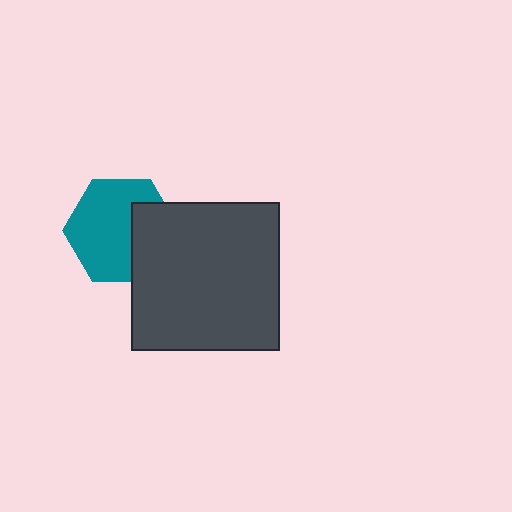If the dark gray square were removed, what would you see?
You would see the complete teal hexagon.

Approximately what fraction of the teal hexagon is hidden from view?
Roughly 32% of the teal hexagon is hidden behind the dark gray square.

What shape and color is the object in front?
The object in front is a dark gray square.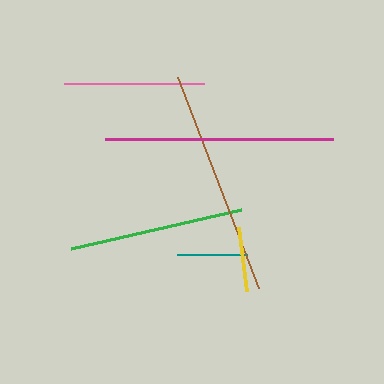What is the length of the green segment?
The green segment is approximately 174 pixels long.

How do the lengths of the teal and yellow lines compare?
The teal and yellow lines are approximately the same length.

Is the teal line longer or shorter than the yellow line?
The teal line is longer than the yellow line.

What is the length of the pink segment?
The pink segment is approximately 141 pixels long.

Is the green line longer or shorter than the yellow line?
The green line is longer than the yellow line.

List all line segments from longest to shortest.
From longest to shortest: magenta, brown, green, pink, teal, yellow.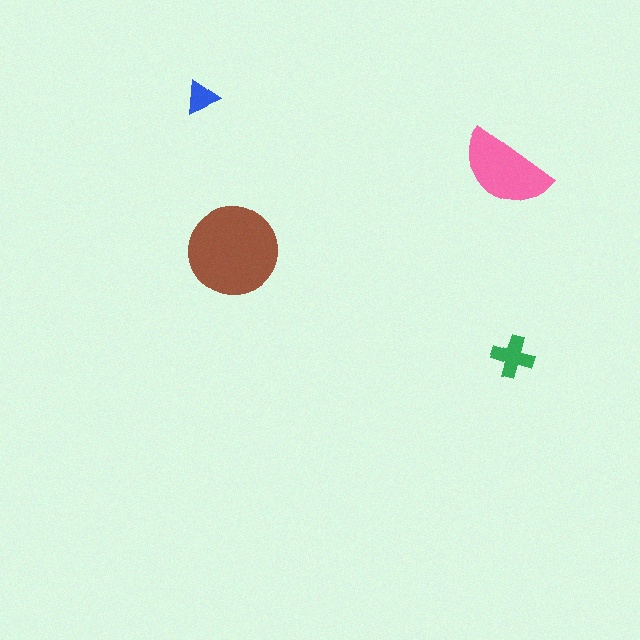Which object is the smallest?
The blue triangle.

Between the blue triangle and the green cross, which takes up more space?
The green cross.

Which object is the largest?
The brown circle.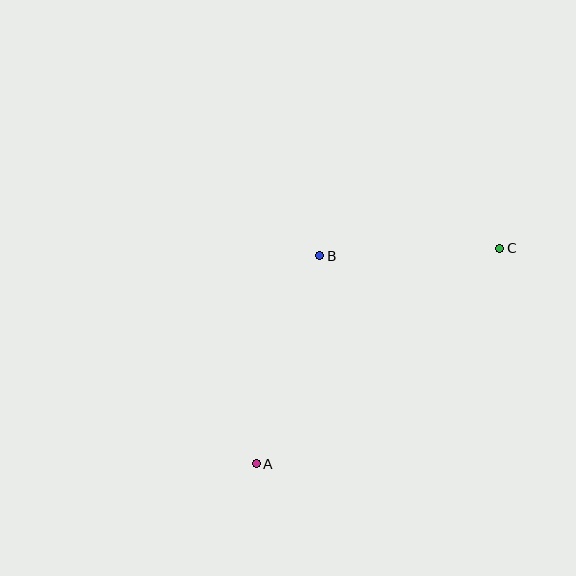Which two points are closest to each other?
Points B and C are closest to each other.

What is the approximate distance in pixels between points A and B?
The distance between A and B is approximately 217 pixels.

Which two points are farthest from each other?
Points A and C are farthest from each other.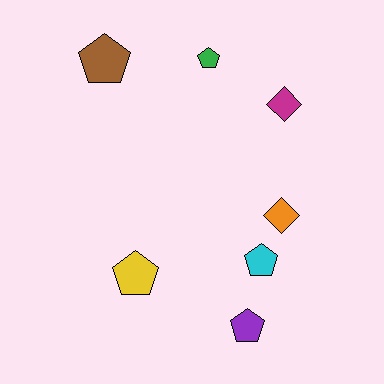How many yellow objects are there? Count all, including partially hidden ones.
There is 1 yellow object.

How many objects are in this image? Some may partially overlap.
There are 7 objects.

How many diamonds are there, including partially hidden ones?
There are 2 diamonds.